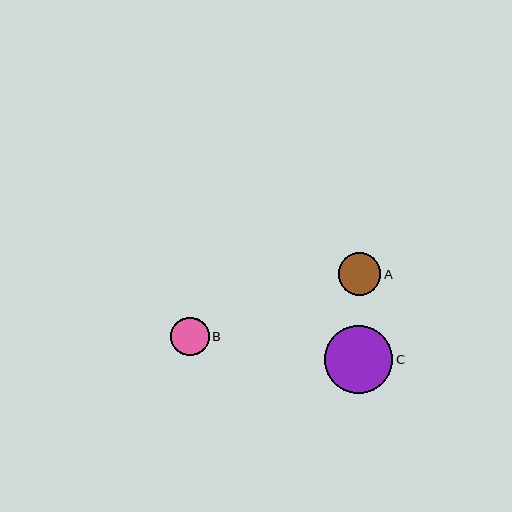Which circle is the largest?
Circle C is the largest with a size of approximately 68 pixels.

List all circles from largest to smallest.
From largest to smallest: C, A, B.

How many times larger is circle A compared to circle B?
Circle A is approximately 1.1 times the size of circle B.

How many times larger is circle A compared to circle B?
Circle A is approximately 1.1 times the size of circle B.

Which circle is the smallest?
Circle B is the smallest with a size of approximately 38 pixels.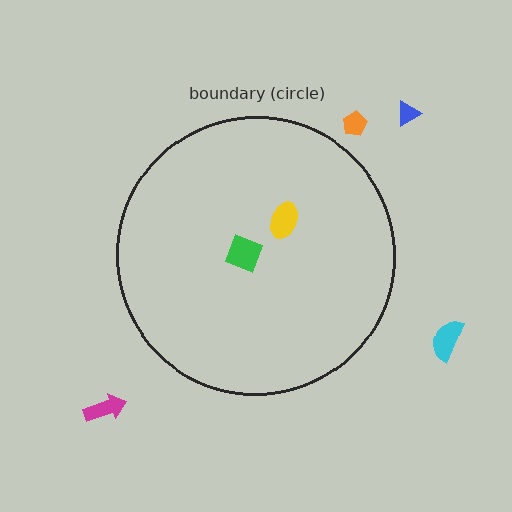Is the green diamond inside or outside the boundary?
Inside.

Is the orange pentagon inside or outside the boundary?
Outside.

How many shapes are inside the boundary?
2 inside, 4 outside.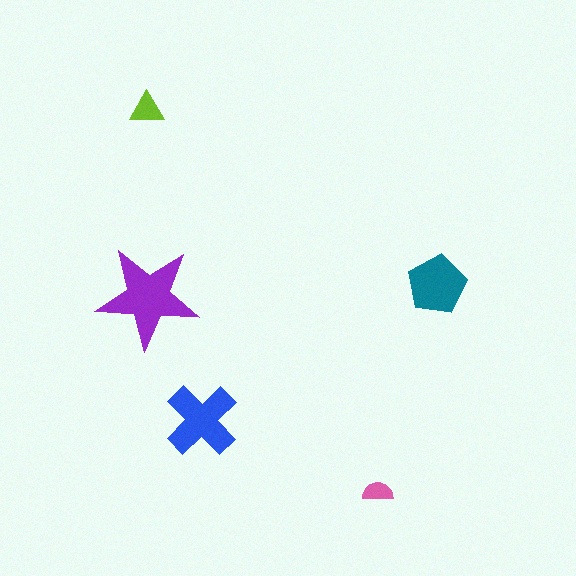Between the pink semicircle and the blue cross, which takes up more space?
The blue cross.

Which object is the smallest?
The pink semicircle.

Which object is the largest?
The purple star.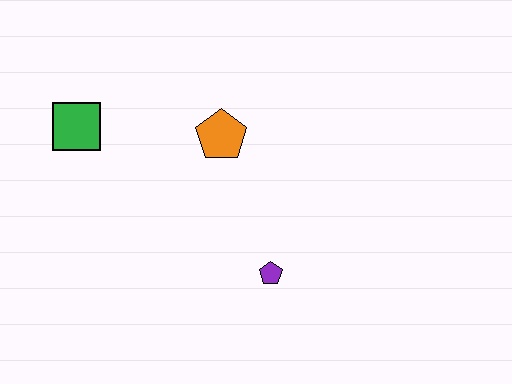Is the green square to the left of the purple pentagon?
Yes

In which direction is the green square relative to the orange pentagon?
The green square is to the left of the orange pentagon.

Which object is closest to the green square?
The orange pentagon is closest to the green square.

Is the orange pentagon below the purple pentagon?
No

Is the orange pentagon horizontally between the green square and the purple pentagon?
Yes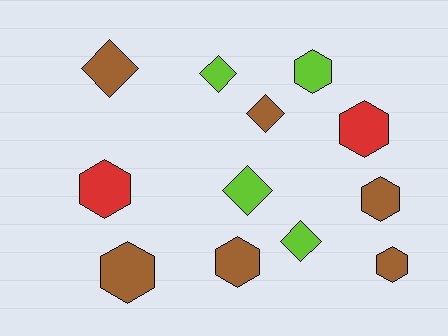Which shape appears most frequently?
Hexagon, with 7 objects.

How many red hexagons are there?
There are 2 red hexagons.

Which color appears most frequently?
Brown, with 6 objects.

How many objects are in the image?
There are 12 objects.